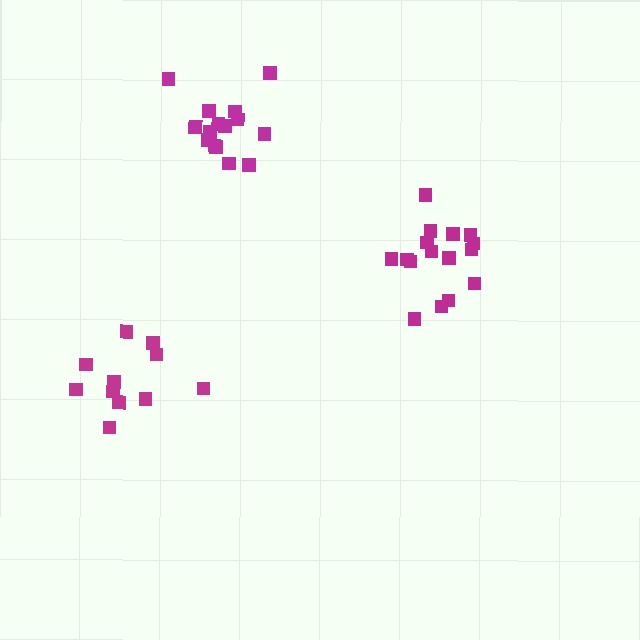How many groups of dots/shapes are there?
There are 3 groups.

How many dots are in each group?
Group 1: 11 dots, Group 2: 15 dots, Group 3: 16 dots (42 total).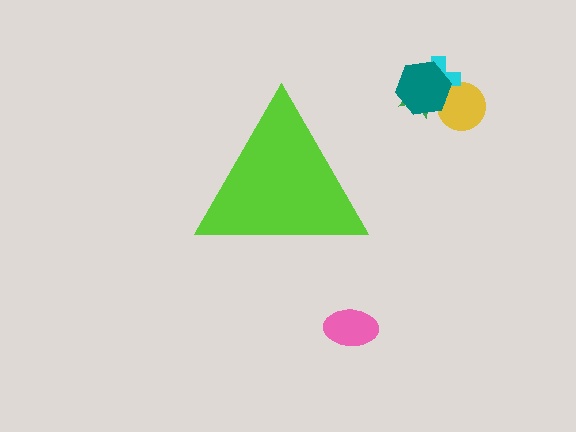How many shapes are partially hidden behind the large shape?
0 shapes are partially hidden.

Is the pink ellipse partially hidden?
No, the pink ellipse is fully visible.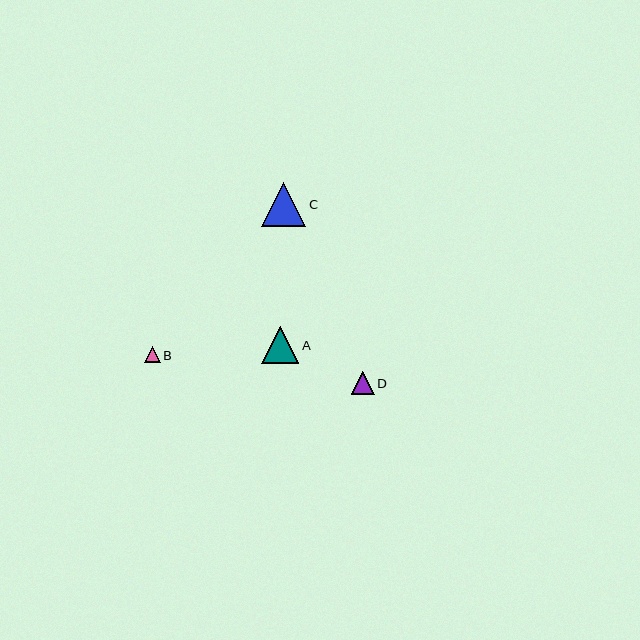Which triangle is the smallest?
Triangle B is the smallest with a size of approximately 16 pixels.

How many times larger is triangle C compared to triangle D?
Triangle C is approximately 1.9 times the size of triangle D.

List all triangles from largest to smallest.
From largest to smallest: C, A, D, B.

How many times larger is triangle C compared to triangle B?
Triangle C is approximately 2.8 times the size of triangle B.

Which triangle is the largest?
Triangle C is the largest with a size of approximately 45 pixels.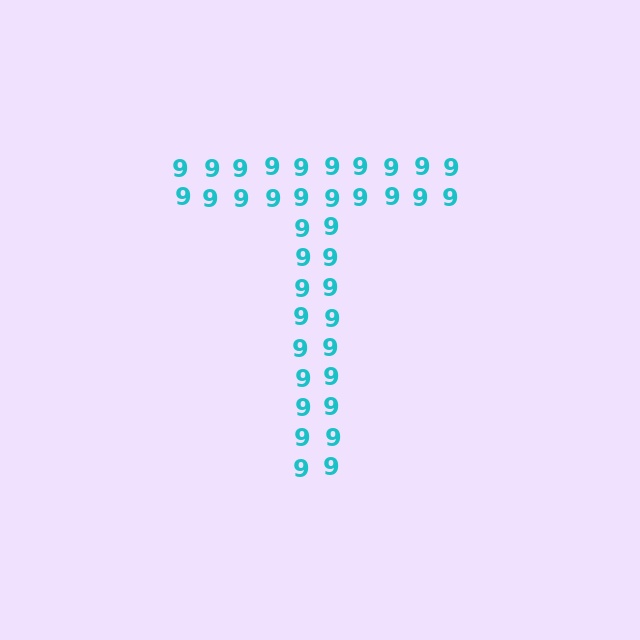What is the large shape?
The large shape is the letter T.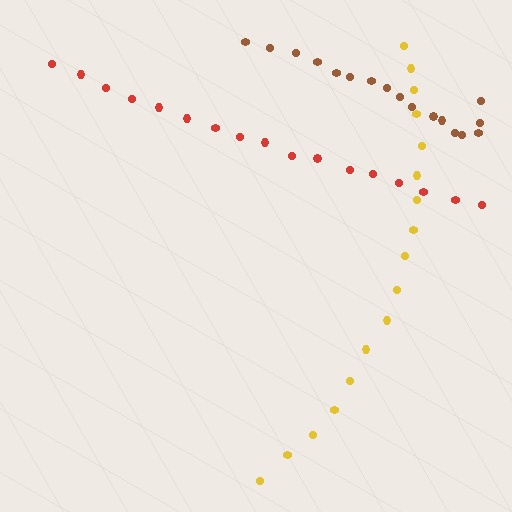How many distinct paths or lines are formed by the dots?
There are 3 distinct paths.